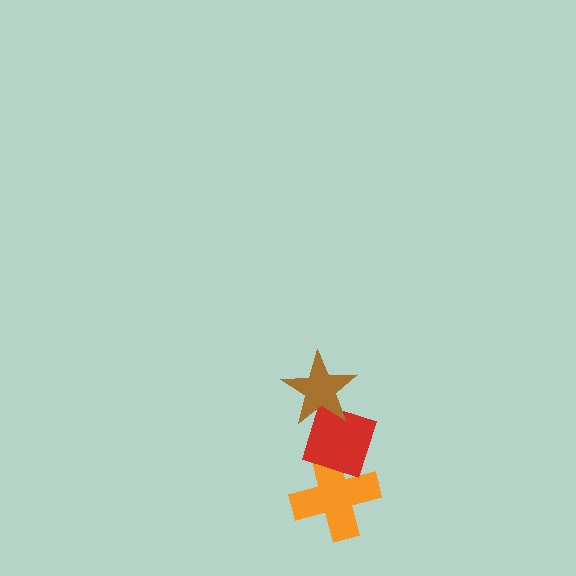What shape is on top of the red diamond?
The brown star is on top of the red diamond.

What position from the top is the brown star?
The brown star is 1st from the top.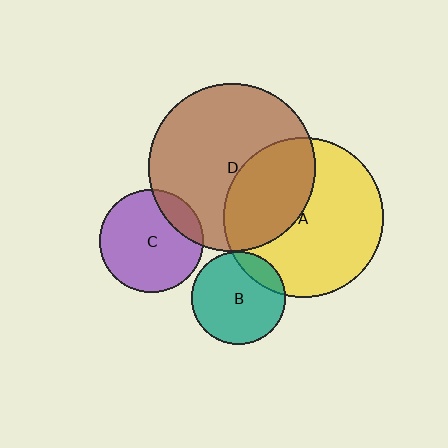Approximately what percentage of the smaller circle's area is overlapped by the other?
Approximately 35%.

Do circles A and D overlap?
Yes.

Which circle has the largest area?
Circle D (brown).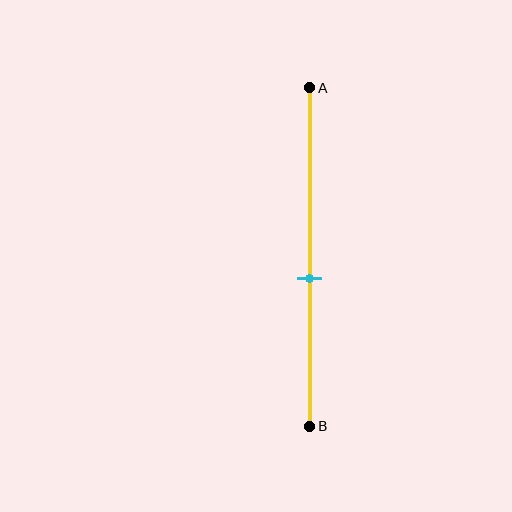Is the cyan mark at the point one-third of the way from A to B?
No, the mark is at about 55% from A, not at the 33% one-third point.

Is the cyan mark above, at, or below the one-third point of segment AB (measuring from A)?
The cyan mark is below the one-third point of segment AB.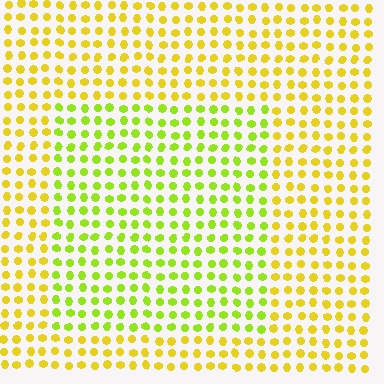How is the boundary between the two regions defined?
The boundary is defined purely by a slight shift in hue (about 32 degrees). Spacing, size, and orientation are identical on both sides.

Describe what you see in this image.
The image is filled with small yellow elements in a uniform arrangement. A rectangle-shaped region is visible where the elements are tinted to a slightly different hue, forming a subtle color boundary.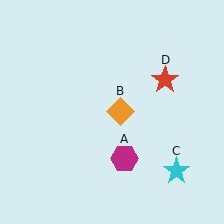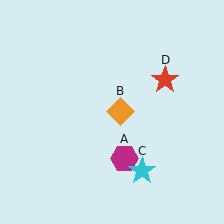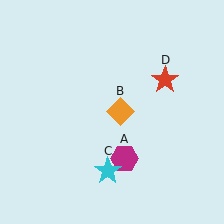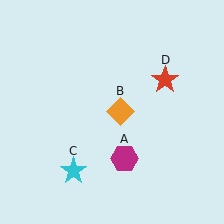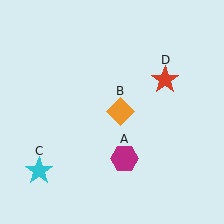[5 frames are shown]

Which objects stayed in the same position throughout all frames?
Magenta hexagon (object A) and orange diamond (object B) and red star (object D) remained stationary.